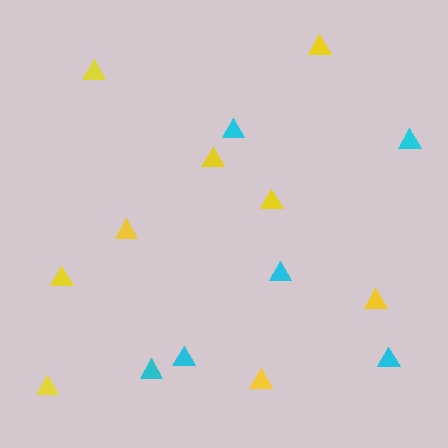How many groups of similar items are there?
There are 2 groups: one group of cyan triangles (6) and one group of yellow triangles (9).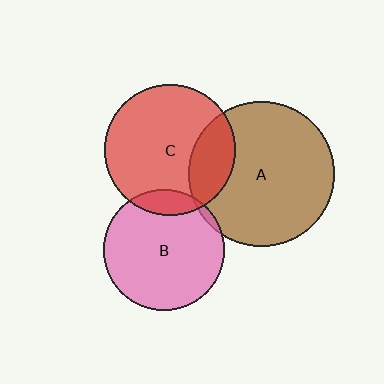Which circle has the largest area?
Circle A (brown).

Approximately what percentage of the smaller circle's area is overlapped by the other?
Approximately 25%.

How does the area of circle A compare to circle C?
Approximately 1.2 times.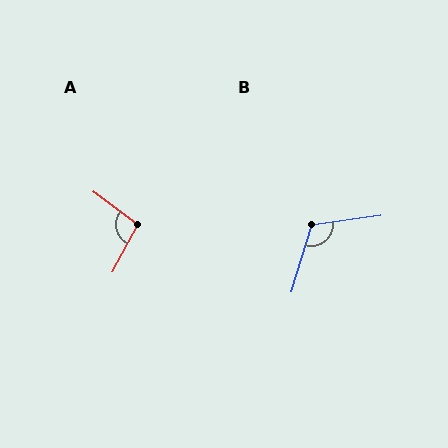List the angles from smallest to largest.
A (99°), B (114°).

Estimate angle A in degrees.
Approximately 99 degrees.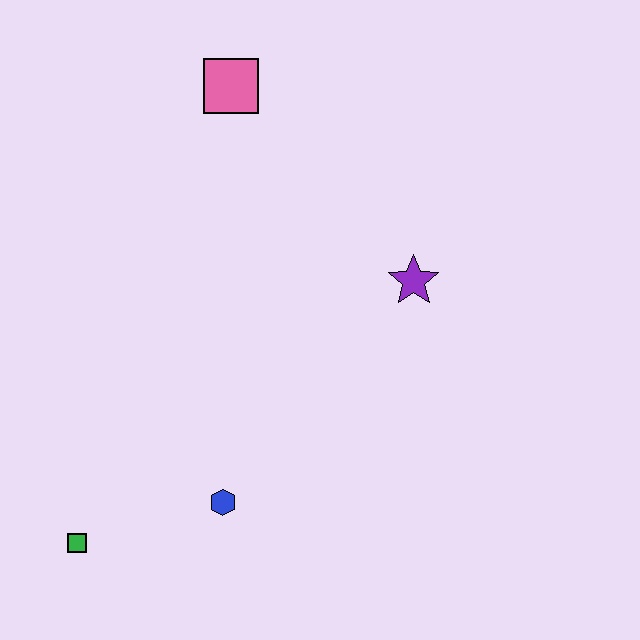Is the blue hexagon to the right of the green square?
Yes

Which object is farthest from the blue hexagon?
The pink square is farthest from the blue hexagon.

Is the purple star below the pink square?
Yes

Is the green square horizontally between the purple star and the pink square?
No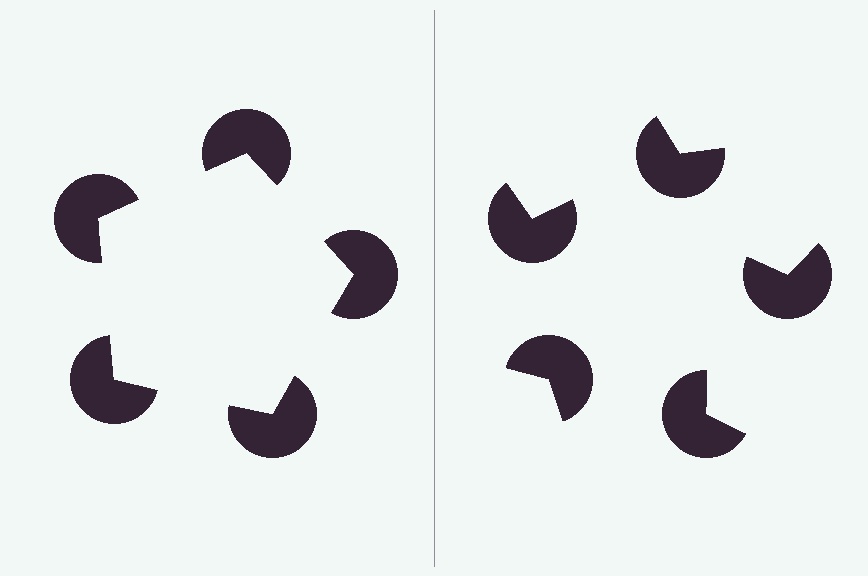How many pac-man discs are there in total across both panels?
10 — 5 on each side.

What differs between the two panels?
The pac-man discs are positioned identically on both sides; only the wedge orientations differ. On the left they align to a pentagon; on the right they are misaligned.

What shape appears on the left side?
An illusory pentagon.